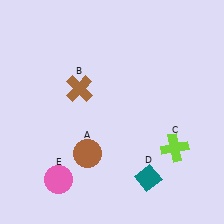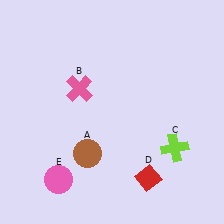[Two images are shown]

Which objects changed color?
B changed from brown to pink. D changed from teal to red.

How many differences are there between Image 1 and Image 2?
There are 2 differences between the two images.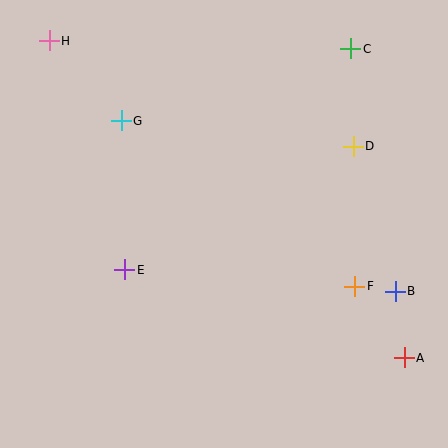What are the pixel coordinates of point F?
Point F is at (355, 286).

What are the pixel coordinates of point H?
Point H is at (49, 41).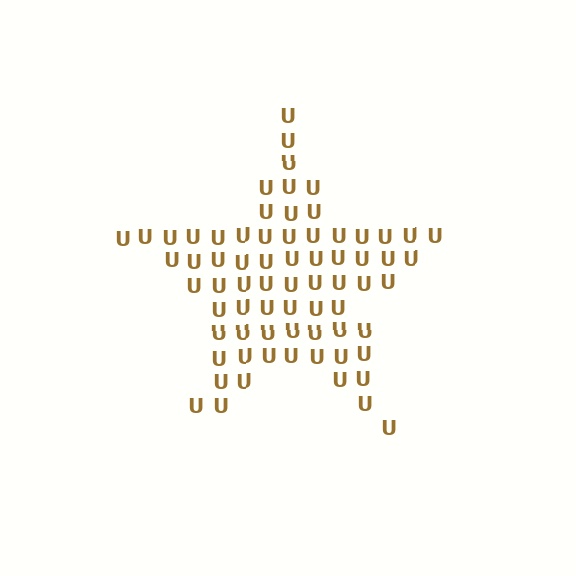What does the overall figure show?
The overall figure shows a star.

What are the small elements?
The small elements are letter U's.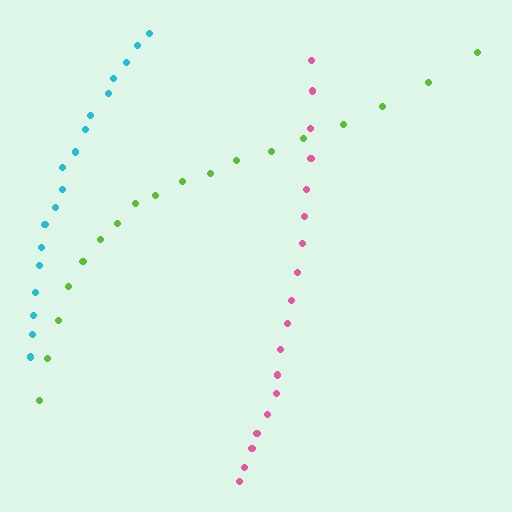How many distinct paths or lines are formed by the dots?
There are 3 distinct paths.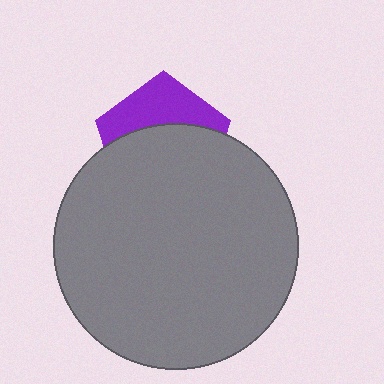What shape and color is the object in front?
The object in front is a gray circle.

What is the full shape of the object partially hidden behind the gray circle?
The partially hidden object is a purple pentagon.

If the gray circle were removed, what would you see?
You would see the complete purple pentagon.